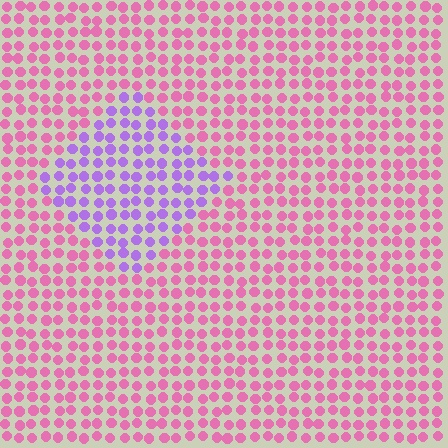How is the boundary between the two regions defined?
The boundary is defined purely by a slight shift in hue (about 54 degrees). Spacing, size, and orientation are identical on both sides.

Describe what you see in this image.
The image is filled with small pink elements in a uniform arrangement. A diamond-shaped region is visible where the elements are tinted to a slightly different hue, forming a subtle color boundary.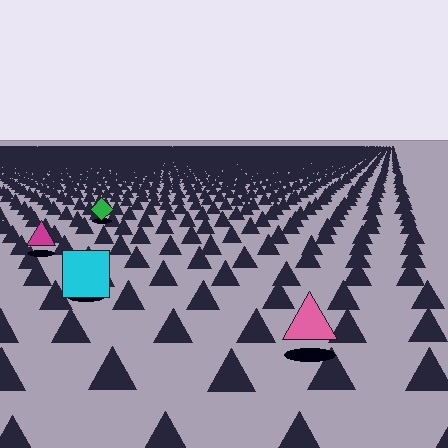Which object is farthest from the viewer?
The green diamond is farthest from the viewer. It appears smaller and the ground texture around it is denser.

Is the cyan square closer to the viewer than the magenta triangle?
Yes. The cyan square is closer — you can tell from the texture gradient: the ground texture is coarser near it.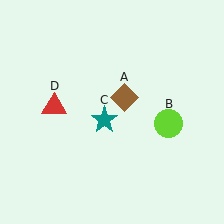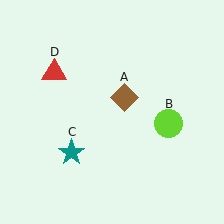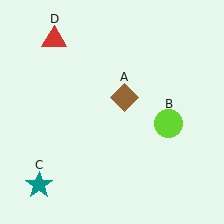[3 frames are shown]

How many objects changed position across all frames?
2 objects changed position: teal star (object C), red triangle (object D).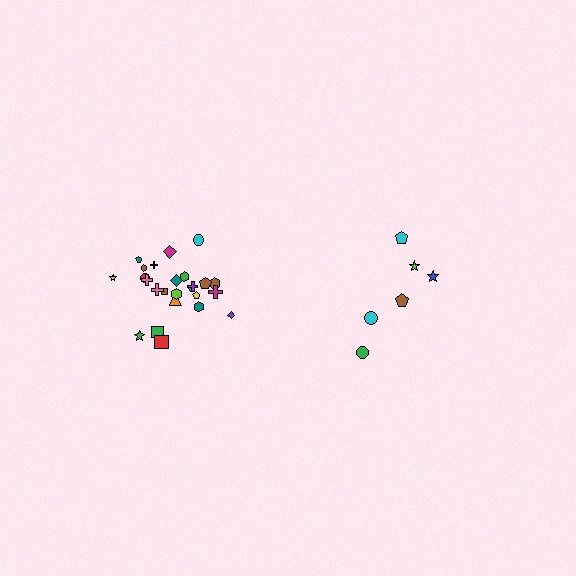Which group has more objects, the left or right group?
The left group.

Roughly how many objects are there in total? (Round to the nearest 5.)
Roughly 30 objects in total.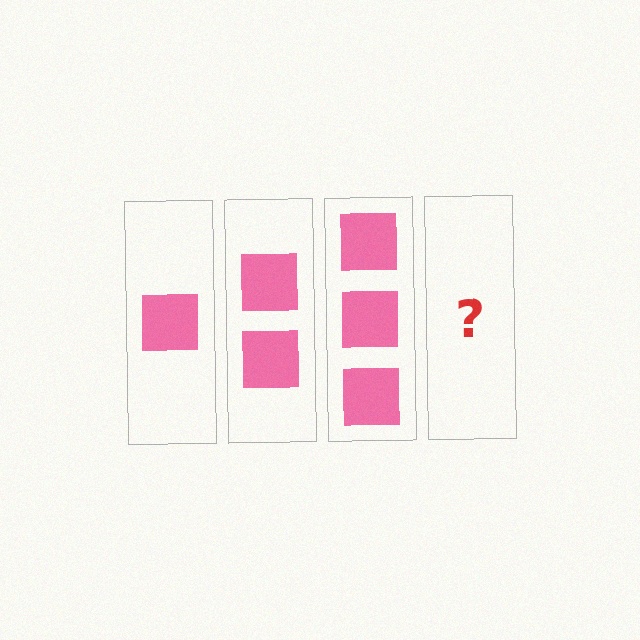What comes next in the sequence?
The next element should be 4 squares.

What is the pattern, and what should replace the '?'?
The pattern is that each step adds one more square. The '?' should be 4 squares.